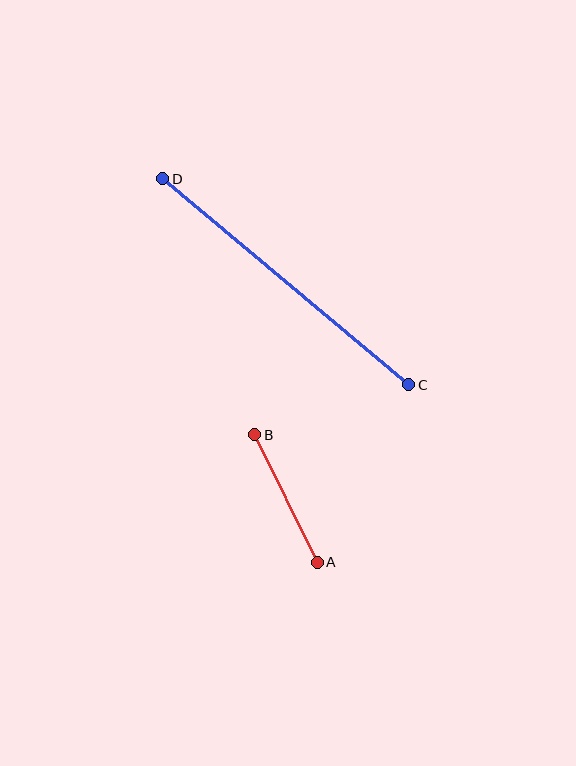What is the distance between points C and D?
The distance is approximately 321 pixels.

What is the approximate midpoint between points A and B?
The midpoint is at approximately (286, 499) pixels.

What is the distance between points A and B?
The distance is approximately 142 pixels.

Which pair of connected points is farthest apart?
Points C and D are farthest apart.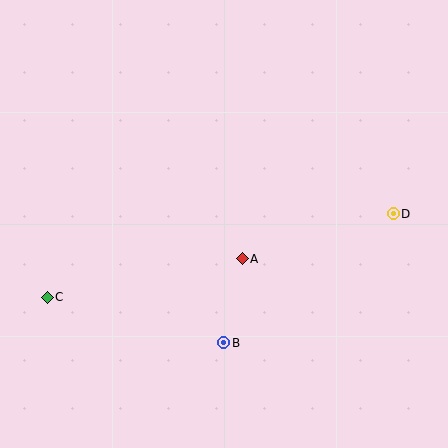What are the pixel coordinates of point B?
Point B is at (224, 343).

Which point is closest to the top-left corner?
Point C is closest to the top-left corner.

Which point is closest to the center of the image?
Point A at (242, 259) is closest to the center.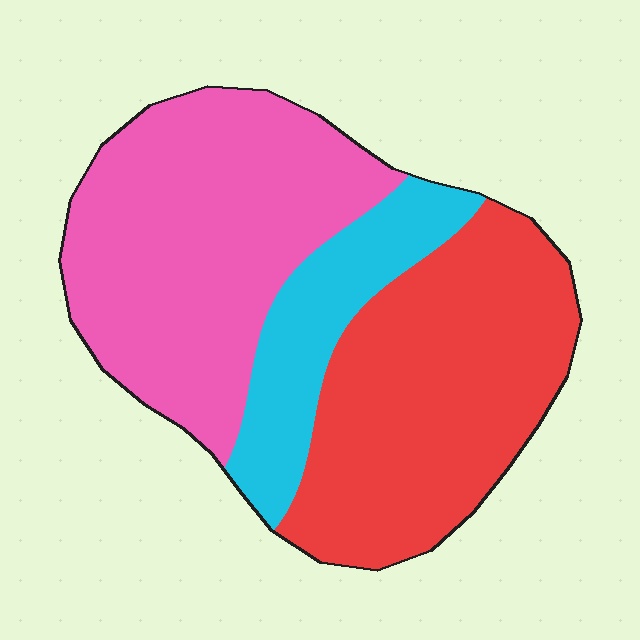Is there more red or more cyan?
Red.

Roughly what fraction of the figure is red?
Red covers around 40% of the figure.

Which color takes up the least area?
Cyan, at roughly 15%.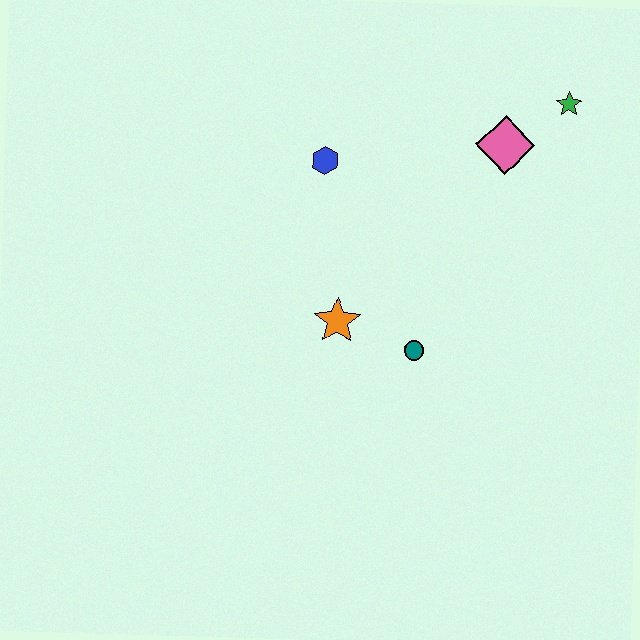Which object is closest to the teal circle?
The orange star is closest to the teal circle.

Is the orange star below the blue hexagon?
Yes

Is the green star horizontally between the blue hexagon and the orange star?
No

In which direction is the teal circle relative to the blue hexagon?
The teal circle is below the blue hexagon.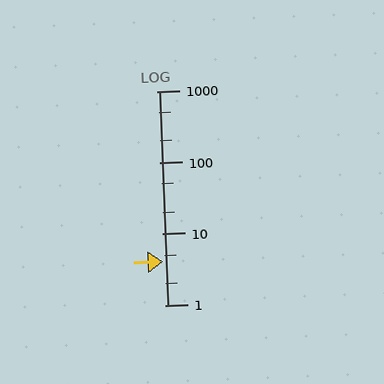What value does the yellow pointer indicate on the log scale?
The pointer indicates approximately 4.1.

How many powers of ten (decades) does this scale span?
The scale spans 3 decades, from 1 to 1000.